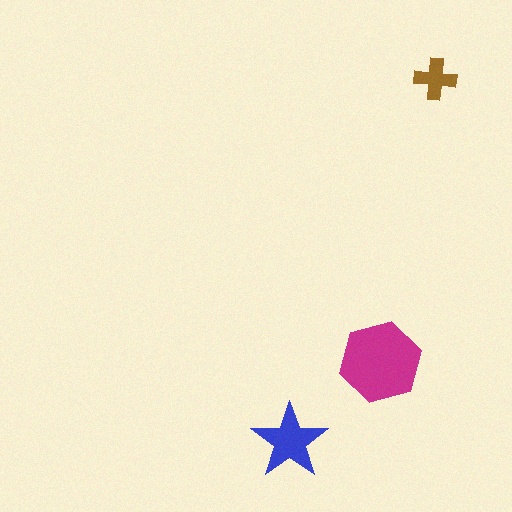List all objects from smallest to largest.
The brown cross, the blue star, the magenta hexagon.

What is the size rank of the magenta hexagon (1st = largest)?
1st.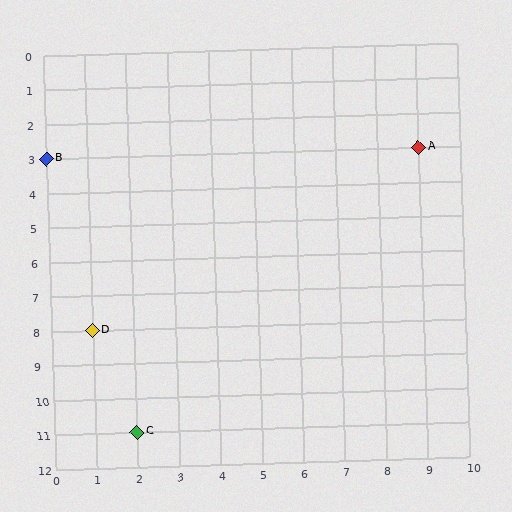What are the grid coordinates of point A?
Point A is at grid coordinates (9, 3).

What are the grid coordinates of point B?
Point B is at grid coordinates (0, 3).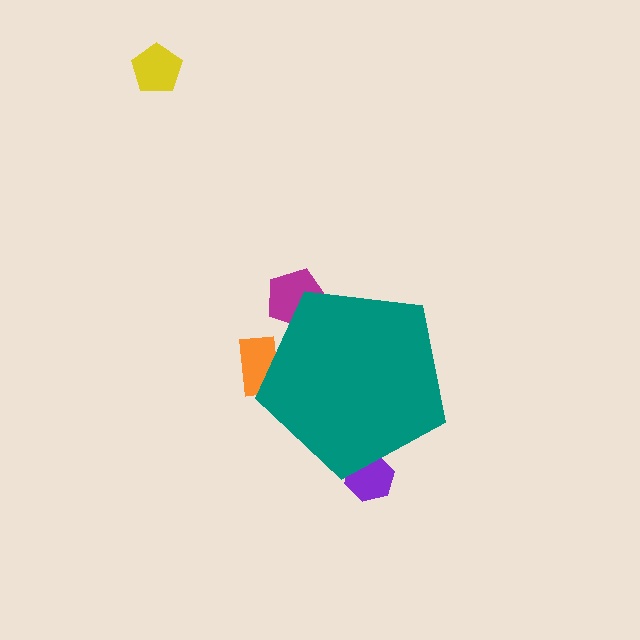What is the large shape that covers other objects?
A teal pentagon.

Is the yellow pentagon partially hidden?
No, the yellow pentagon is fully visible.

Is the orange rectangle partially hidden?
Yes, the orange rectangle is partially hidden behind the teal pentagon.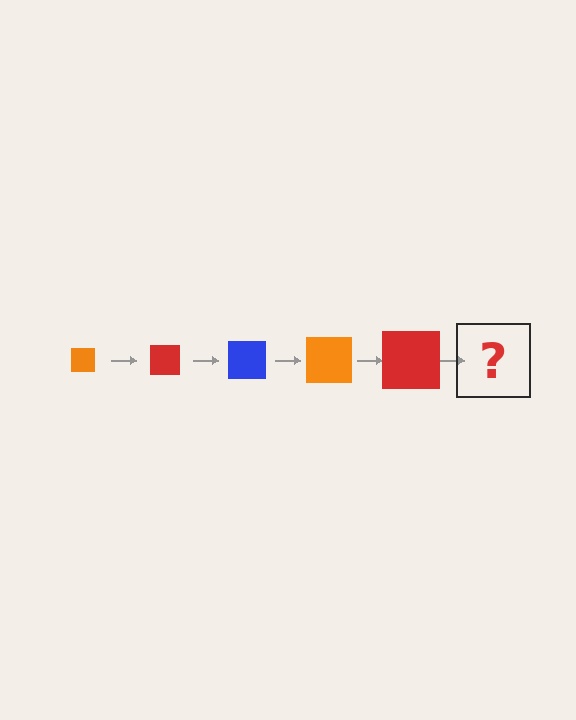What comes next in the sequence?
The next element should be a blue square, larger than the previous one.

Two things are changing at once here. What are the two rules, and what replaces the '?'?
The two rules are that the square grows larger each step and the color cycles through orange, red, and blue. The '?' should be a blue square, larger than the previous one.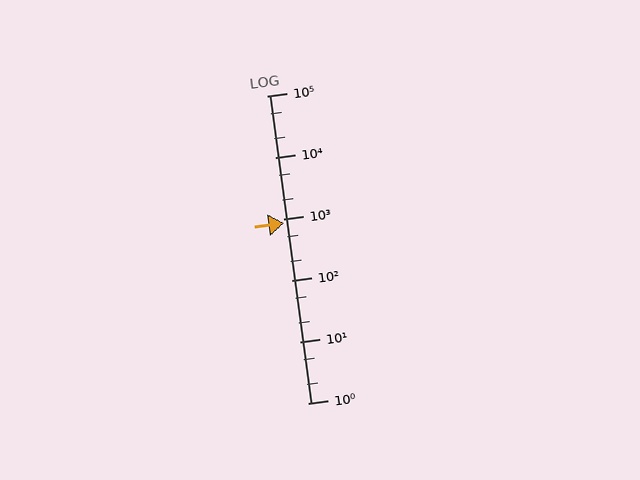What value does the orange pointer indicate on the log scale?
The pointer indicates approximately 860.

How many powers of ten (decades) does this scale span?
The scale spans 5 decades, from 1 to 100000.